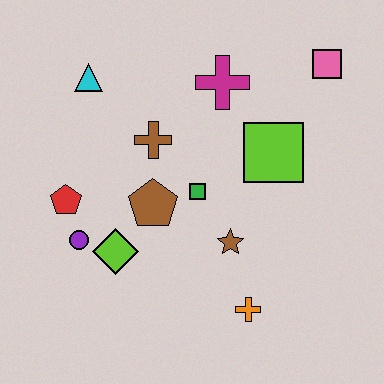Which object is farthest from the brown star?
The cyan triangle is farthest from the brown star.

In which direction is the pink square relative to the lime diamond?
The pink square is to the right of the lime diamond.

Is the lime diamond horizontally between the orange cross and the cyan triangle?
Yes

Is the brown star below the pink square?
Yes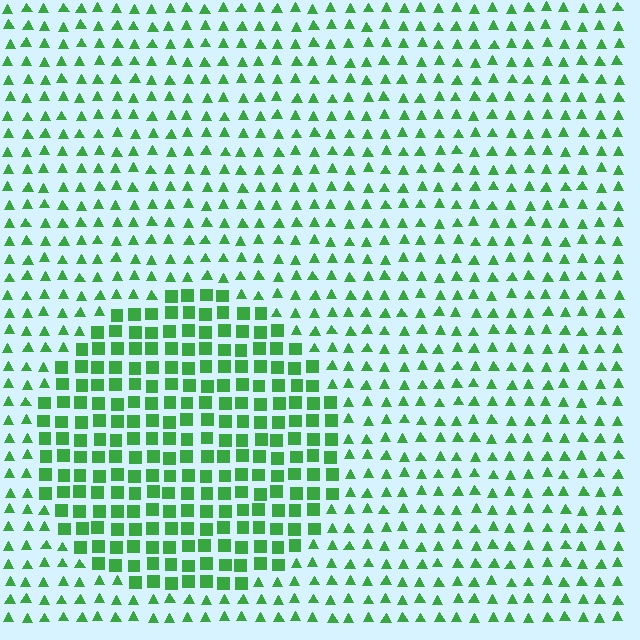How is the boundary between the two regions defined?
The boundary is defined by a change in element shape: squares inside vs. triangles outside. All elements share the same color and spacing.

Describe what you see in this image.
The image is filled with small green elements arranged in a uniform grid. A circle-shaped region contains squares, while the surrounding area contains triangles. The boundary is defined purely by the change in element shape.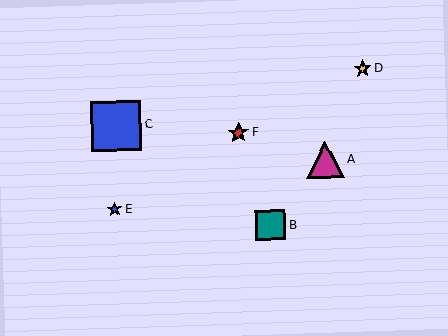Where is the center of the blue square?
The center of the blue square is at (116, 126).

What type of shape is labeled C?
Shape C is a blue square.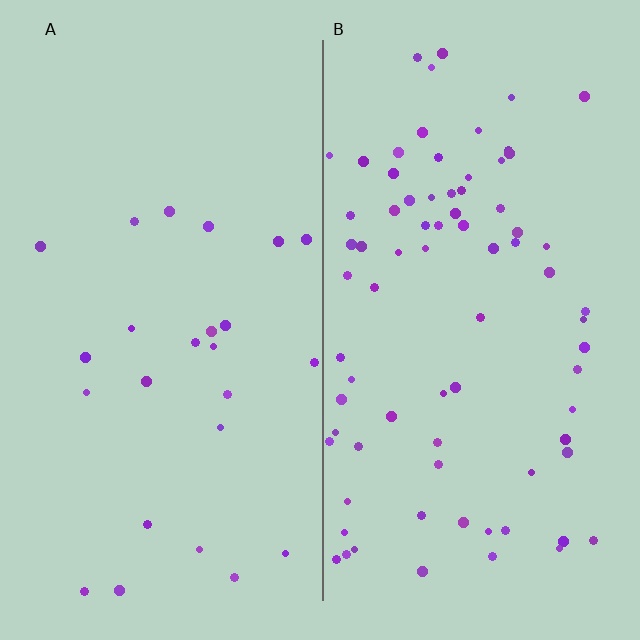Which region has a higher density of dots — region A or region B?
B (the right).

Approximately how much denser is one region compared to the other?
Approximately 3.2× — region B over region A.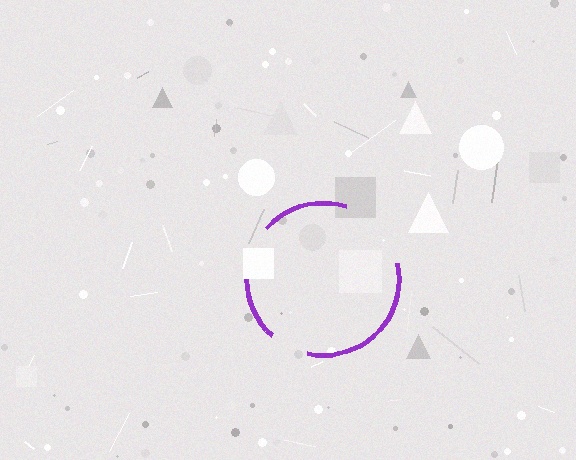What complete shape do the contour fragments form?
The contour fragments form a circle.